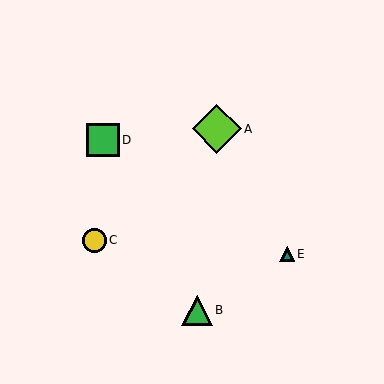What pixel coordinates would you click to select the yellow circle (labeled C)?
Click at (95, 240) to select the yellow circle C.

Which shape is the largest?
The lime diamond (labeled A) is the largest.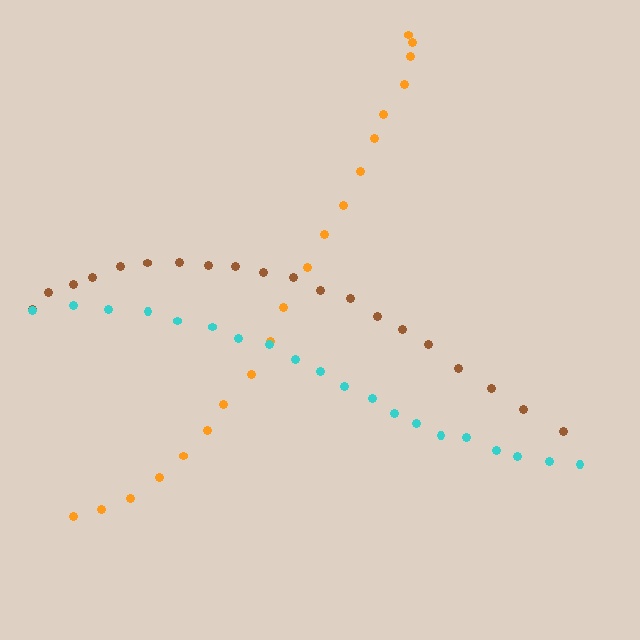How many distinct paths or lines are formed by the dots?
There are 3 distinct paths.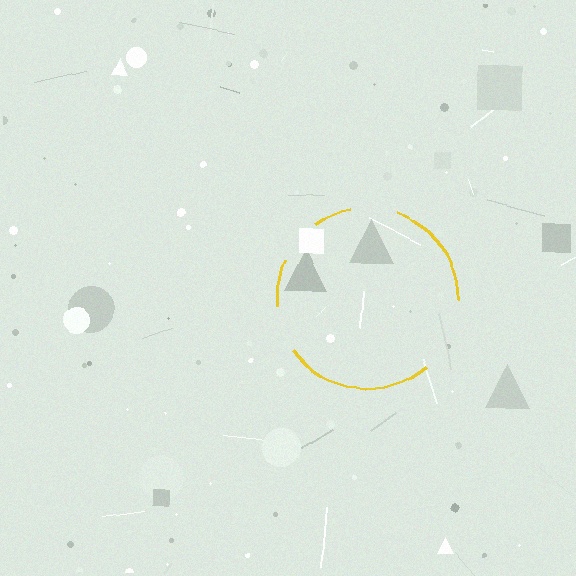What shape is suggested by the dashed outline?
The dashed outline suggests a circle.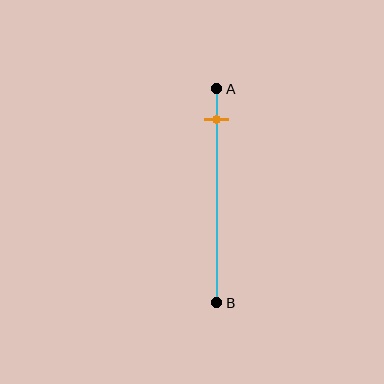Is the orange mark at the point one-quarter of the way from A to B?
No, the mark is at about 15% from A, not at the 25% one-quarter point.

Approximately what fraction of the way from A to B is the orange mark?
The orange mark is approximately 15% of the way from A to B.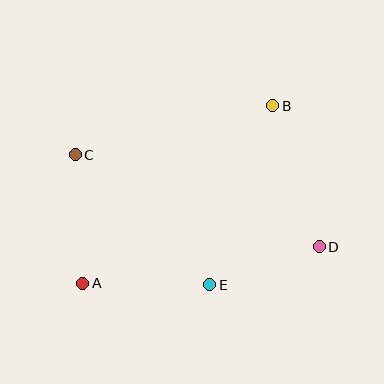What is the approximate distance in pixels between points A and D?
The distance between A and D is approximately 239 pixels.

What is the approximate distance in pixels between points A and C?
The distance between A and C is approximately 129 pixels.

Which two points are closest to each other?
Points D and E are closest to each other.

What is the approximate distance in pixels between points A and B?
The distance between A and B is approximately 260 pixels.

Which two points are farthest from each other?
Points C and D are farthest from each other.